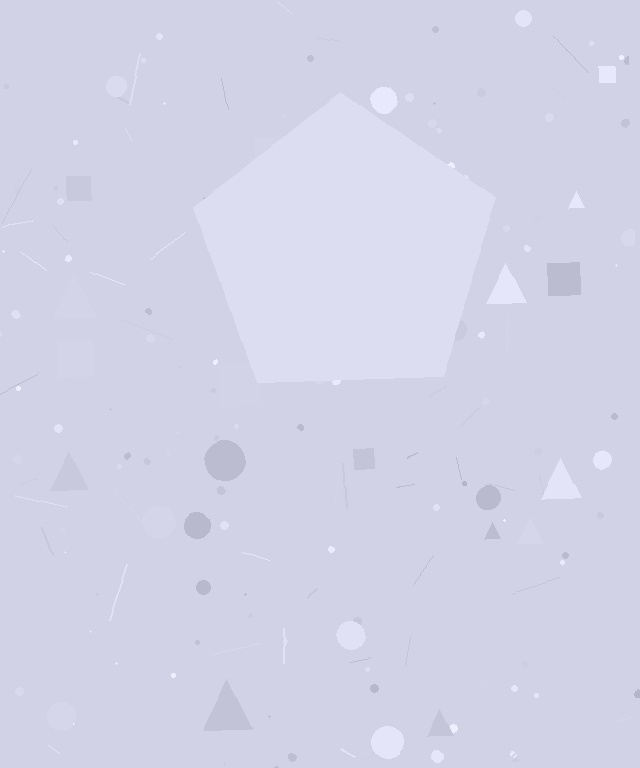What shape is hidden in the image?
A pentagon is hidden in the image.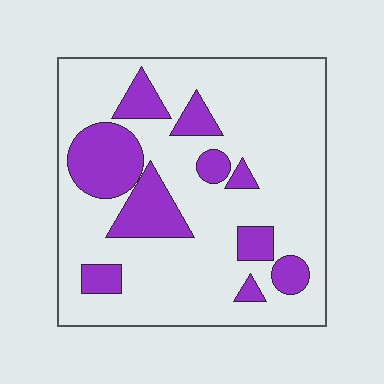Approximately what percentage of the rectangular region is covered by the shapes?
Approximately 25%.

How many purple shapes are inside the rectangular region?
10.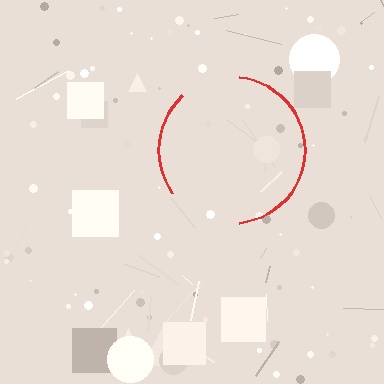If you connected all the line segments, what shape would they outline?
They would outline a circle.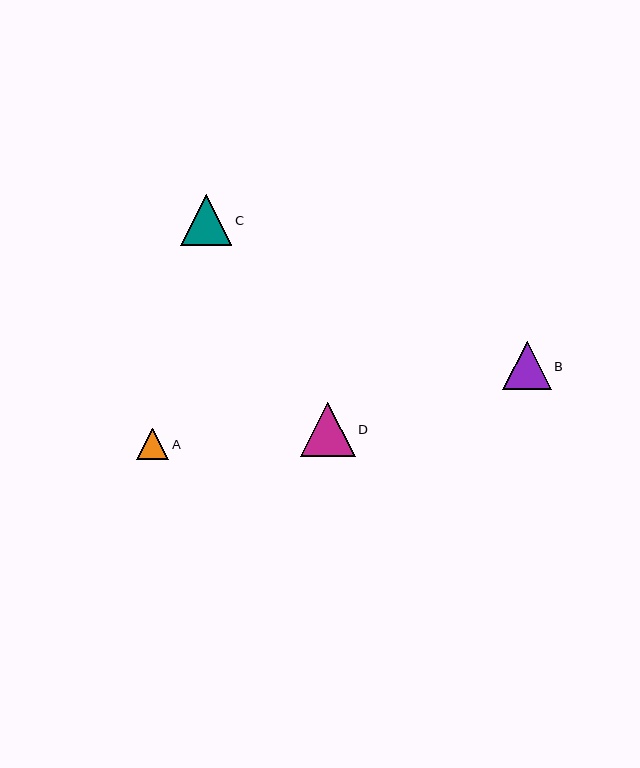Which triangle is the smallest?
Triangle A is the smallest with a size of approximately 32 pixels.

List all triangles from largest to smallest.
From largest to smallest: D, C, B, A.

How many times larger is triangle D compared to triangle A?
Triangle D is approximately 1.7 times the size of triangle A.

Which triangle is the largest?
Triangle D is the largest with a size of approximately 54 pixels.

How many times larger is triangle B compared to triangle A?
Triangle B is approximately 1.5 times the size of triangle A.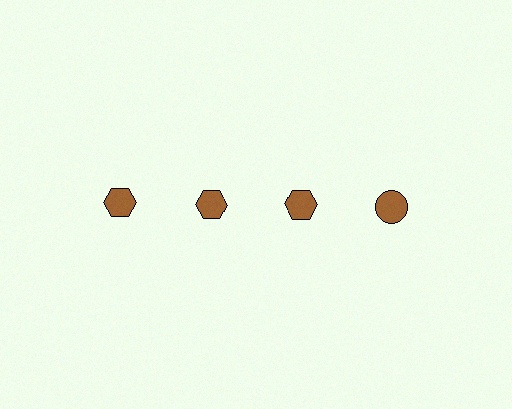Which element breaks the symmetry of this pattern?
The brown circle in the top row, second from right column breaks the symmetry. All other shapes are brown hexagons.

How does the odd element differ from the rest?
It has a different shape: circle instead of hexagon.